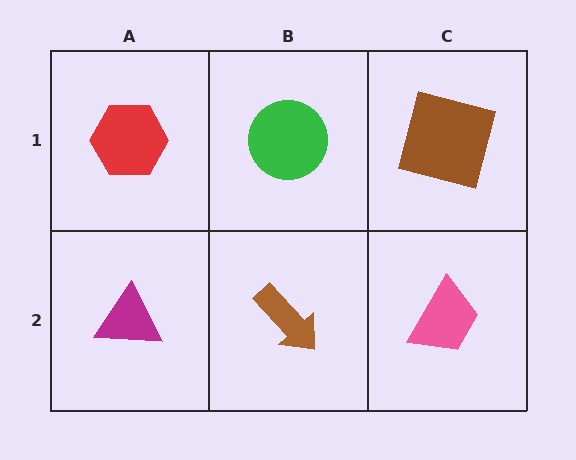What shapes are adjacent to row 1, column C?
A pink trapezoid (row 2, column C), a green circle (row 1, column B).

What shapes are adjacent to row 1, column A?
A magenta triangle (row 2, column A), a green circle (row 1, column B).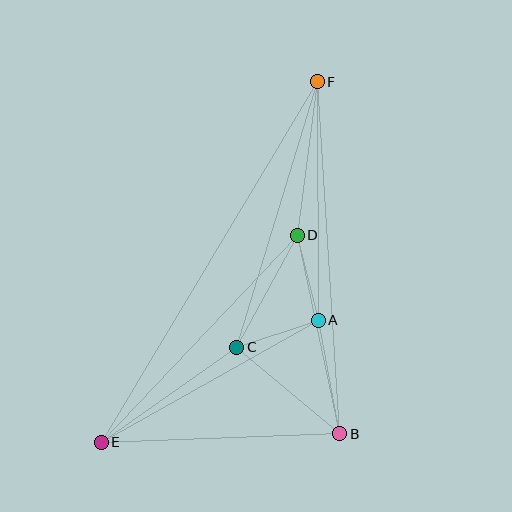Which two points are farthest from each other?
Points E and F are farthest from each other.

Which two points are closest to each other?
Points A and C are closest to each other.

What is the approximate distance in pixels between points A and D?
The distance between A and D is approximately 87 pixels.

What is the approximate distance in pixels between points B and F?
The distance between B and F is approximately 353 pixels.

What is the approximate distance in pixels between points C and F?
The distance between C and F is approximately 278 pixels.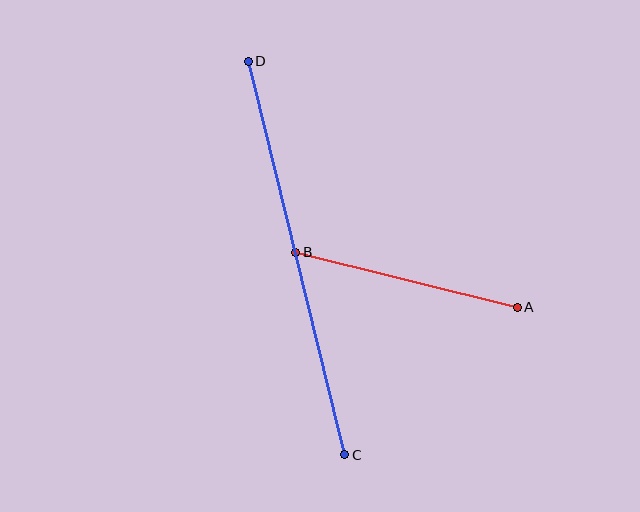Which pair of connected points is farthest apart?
Points C and D are farthest apart.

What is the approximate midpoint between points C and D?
The midpoint is at approximately (297, 258) pixels.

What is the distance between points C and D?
The distance is approximately 405 pixels.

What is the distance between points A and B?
The distance is approximately 228 pixels.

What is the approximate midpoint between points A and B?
The midpoint is at approximately (407, 280) pixels.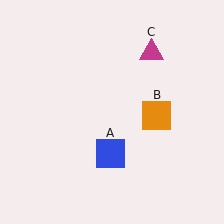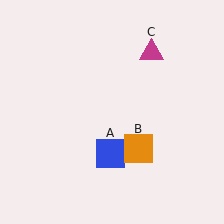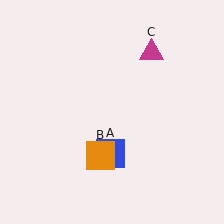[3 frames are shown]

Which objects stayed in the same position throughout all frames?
Blue square (object A) and magenta triangle (object C) remained stationary.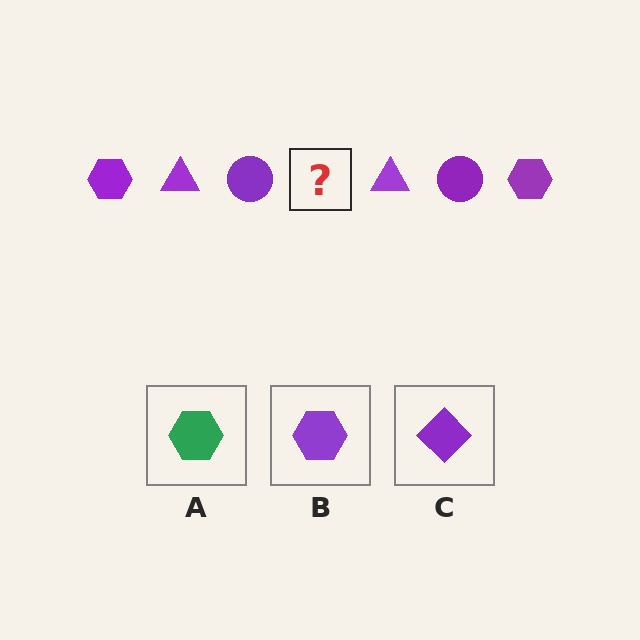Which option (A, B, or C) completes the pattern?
B.